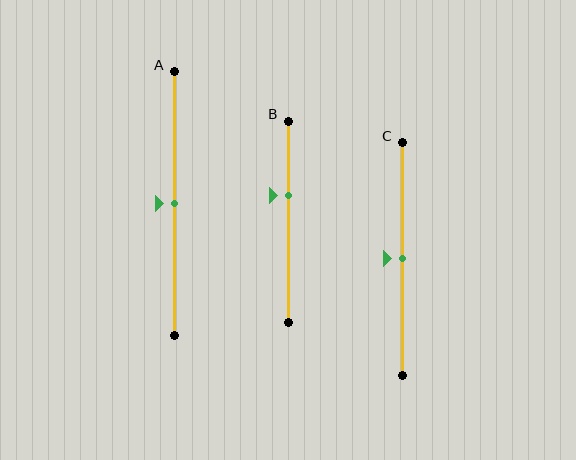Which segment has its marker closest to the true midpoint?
Segment A has its marker closest to the true midpoint.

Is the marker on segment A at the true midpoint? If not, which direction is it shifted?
Yes, the marker on segment A is at the true midpoint.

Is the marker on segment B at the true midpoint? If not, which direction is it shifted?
No, the marker on segment B is shifted upward by about 13% of the segment length.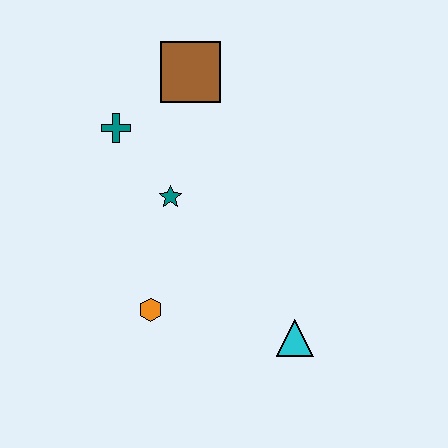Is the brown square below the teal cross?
No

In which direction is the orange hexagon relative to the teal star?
The orange hexagon is below the teal star.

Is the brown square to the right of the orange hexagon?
Yes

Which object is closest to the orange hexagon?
The teal star is closest to the orange hexagon.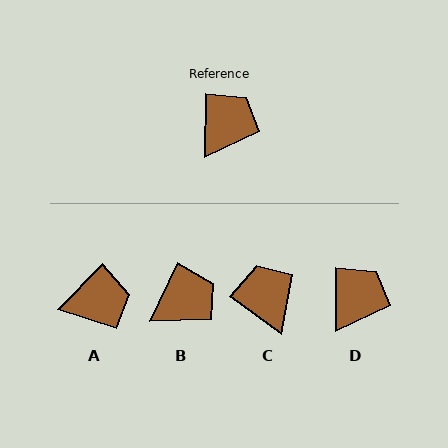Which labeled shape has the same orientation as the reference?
D.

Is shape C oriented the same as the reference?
No, it is off by about 55 degrees.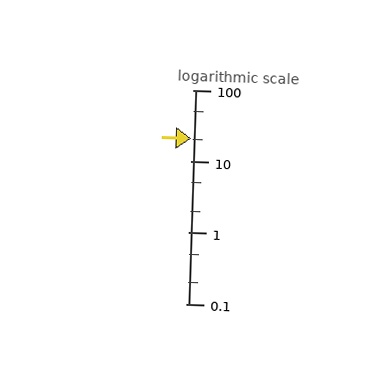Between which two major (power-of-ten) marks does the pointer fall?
The pointer is between 10 and 100.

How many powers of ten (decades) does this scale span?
The scale spans 3 decades, from 0.1 to 100.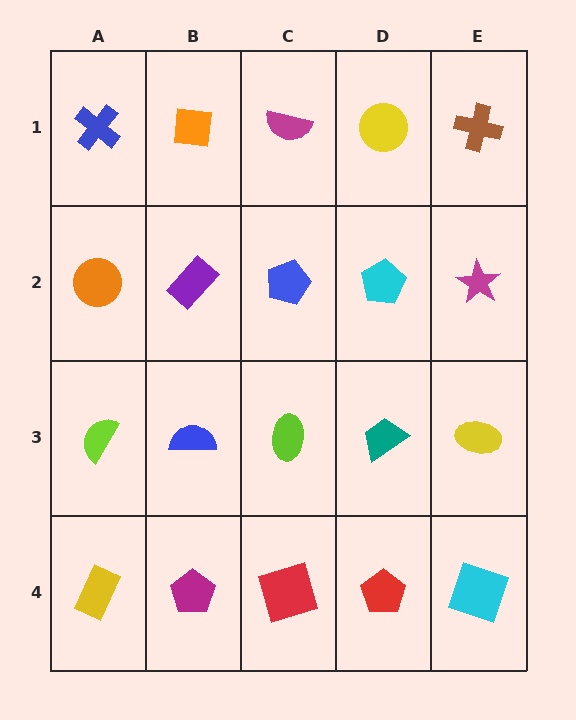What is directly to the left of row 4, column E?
A red pentagon.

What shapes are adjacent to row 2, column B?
An orange square (row 1, column B), a blue semicircle (row 3, column B), an orange circle (row 2, column A), a blue pentagon (row 2, column C).